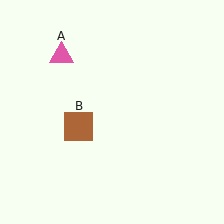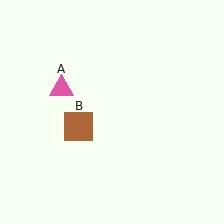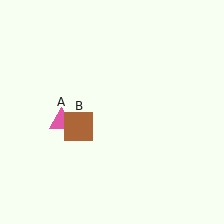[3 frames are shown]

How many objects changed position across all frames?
1 object changed position: pink triangle (object A).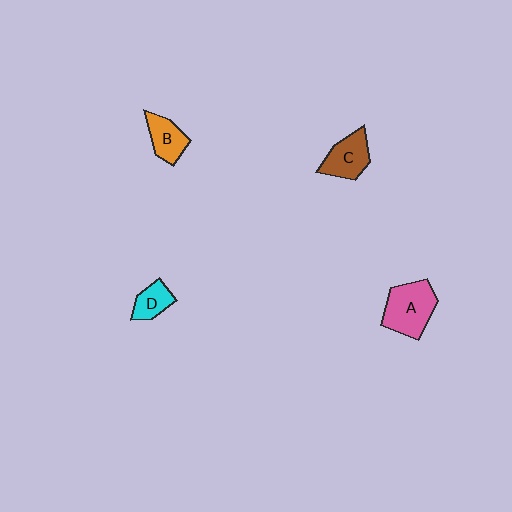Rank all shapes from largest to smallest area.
From largest to smallest: A (pink), C (brown), B (orange), D (cyan).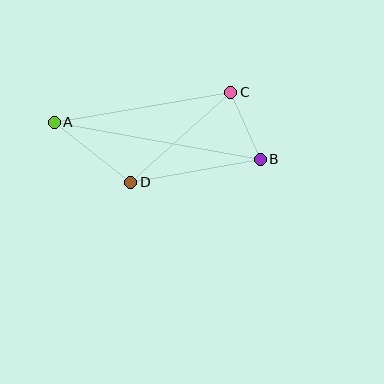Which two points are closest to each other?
Points B and C are closest to each other.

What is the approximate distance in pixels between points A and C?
The distance between A and C is approximately 179 pixels.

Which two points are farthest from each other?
Points A and B are farthest from each other.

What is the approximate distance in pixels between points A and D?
The distance between A and D is approximately 97 pixels.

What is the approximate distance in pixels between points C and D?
The distance between C and D is approximately 135 pixels.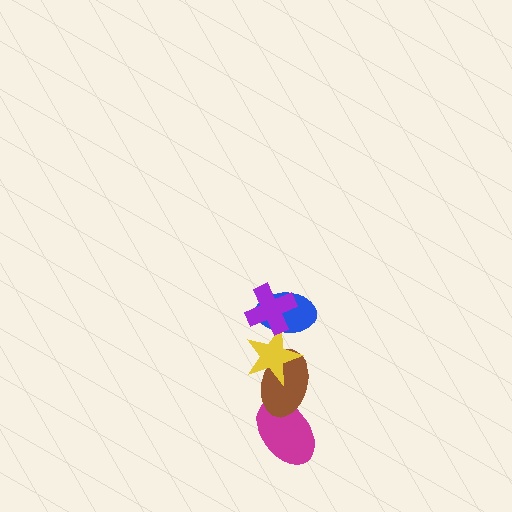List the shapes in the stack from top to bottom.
From top to bottom: the purple cross, the blue ellipse, the yellow star, the brown ellipse, the magenta ellipse.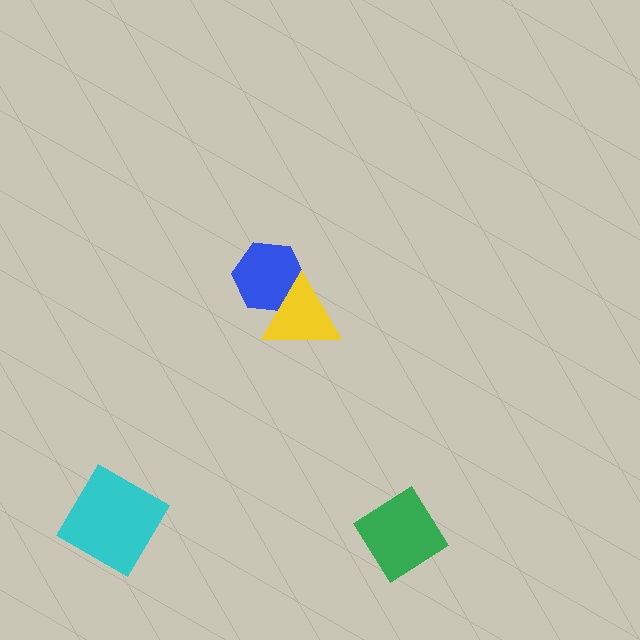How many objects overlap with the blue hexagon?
1 object overlaps with the blue hexagon.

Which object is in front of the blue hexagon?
The yellow triangle is in front of the blue hexagon.